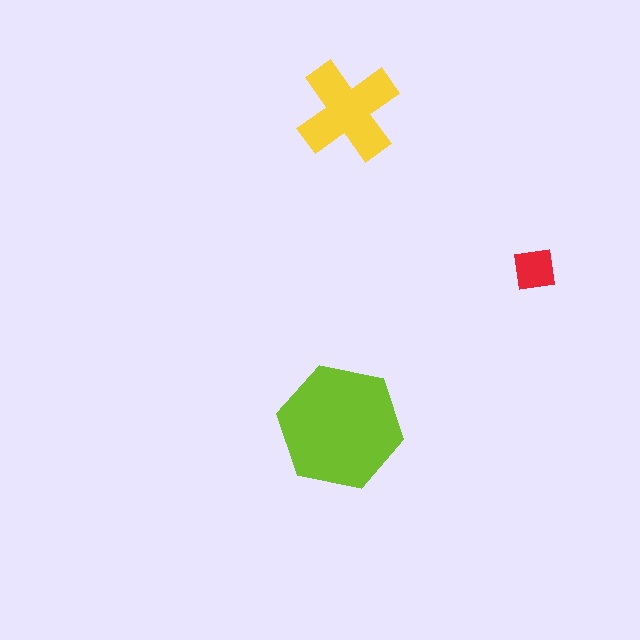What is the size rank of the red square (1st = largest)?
3rd.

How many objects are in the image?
There are 3 objects in the image.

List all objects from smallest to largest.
The red square, the yellow cross, the lime hexagon.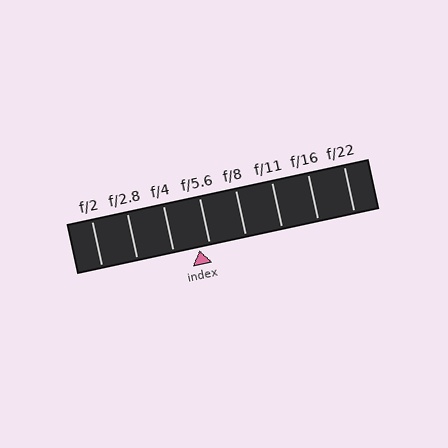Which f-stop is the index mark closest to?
The index mark is closest to f/5.6.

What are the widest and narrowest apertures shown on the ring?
The widest aperture shown is f/2 and the narrowest is f/22.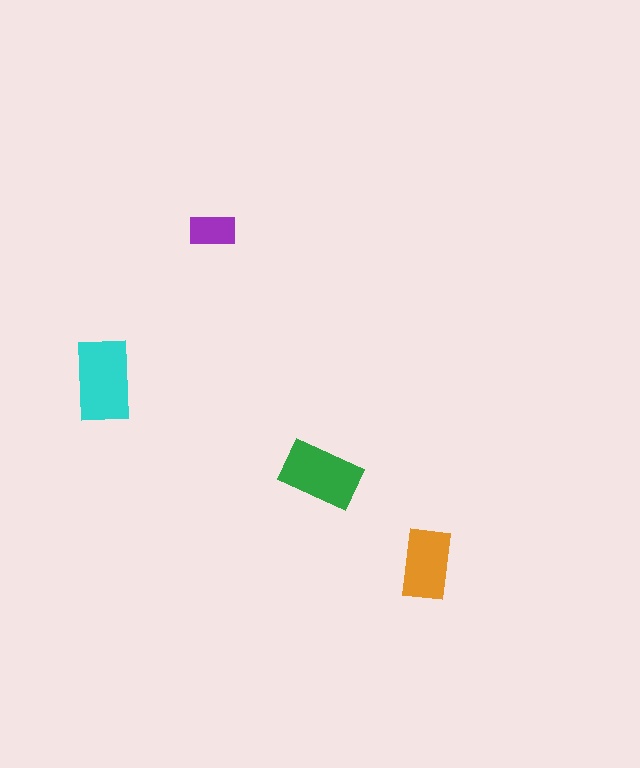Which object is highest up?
The purple rectangle is topmost.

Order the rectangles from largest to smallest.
the cyan one, the green one, the orange one, the purple one.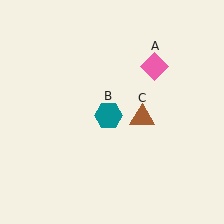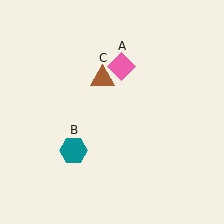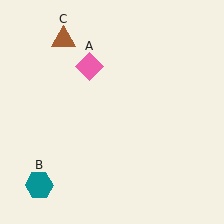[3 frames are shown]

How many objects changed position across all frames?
3 objects changed position: pink diamond (object A), teal hexagon (object B), brown triangle (object C).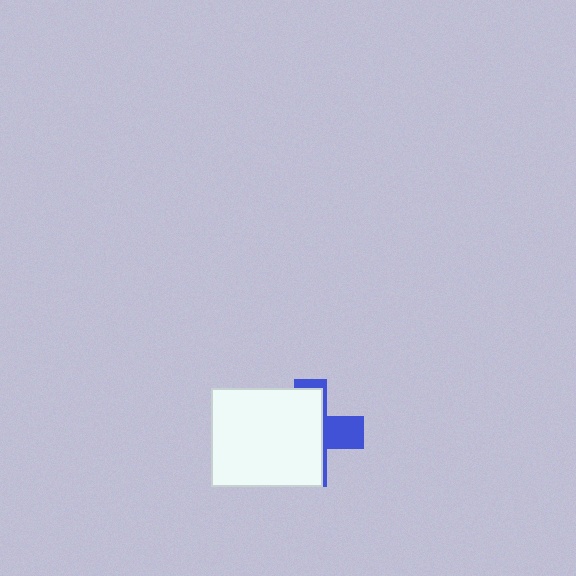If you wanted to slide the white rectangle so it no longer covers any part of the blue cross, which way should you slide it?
Slide it left — that is the most direct way to separate the two shapes.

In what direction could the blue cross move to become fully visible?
The blue cross could move right. That would shift it out from behind the white rectangle entirely.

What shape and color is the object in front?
The object in front is a white rectangle.